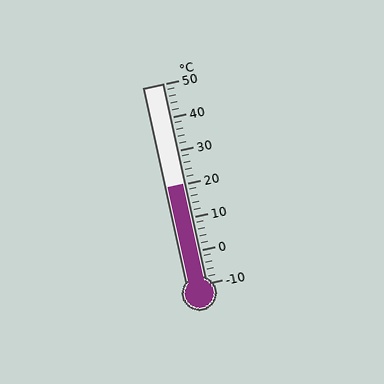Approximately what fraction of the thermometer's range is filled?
The thermometer is filled to approximately 50% of its range.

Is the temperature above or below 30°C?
The temperature is below 30°C.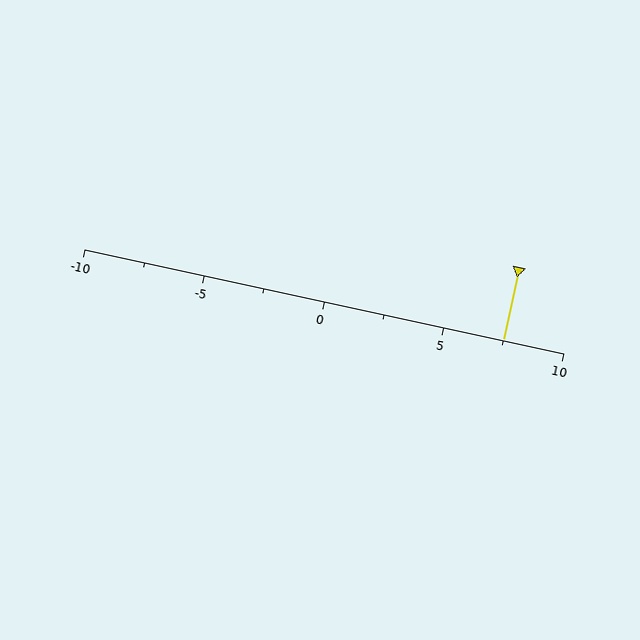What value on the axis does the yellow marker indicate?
The marker indicates approximately 7.5.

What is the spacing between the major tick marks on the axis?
The major ticks are spaced 5 apart.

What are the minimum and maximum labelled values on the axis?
The axis runs from -10 to 10.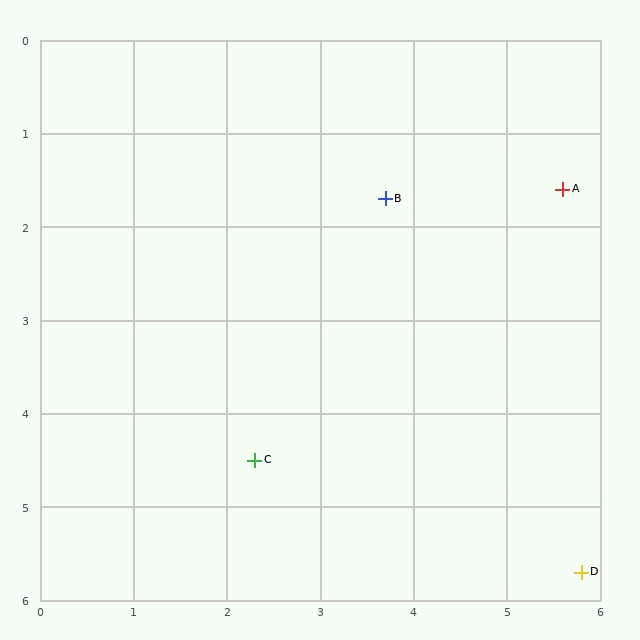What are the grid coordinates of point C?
Point C is at approximately (2.3, 4.5).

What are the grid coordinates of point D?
Point D is at approximately (5.8, 5.7).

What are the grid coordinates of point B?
Point B is at approximately (3.7, 1.7).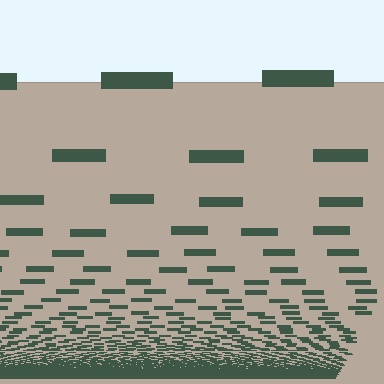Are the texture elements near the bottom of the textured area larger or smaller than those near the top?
Smaller. The gradient is inverted — elements near the bottom are smaller and denser.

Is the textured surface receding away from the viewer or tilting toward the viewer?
The surface appears to tilt toward the viewer. Texture elements get larger and sparser toward the top.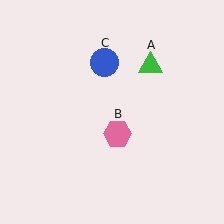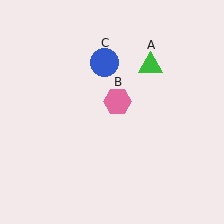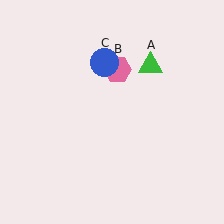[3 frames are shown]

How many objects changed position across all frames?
1 object changed position: pink hexagon (object B).